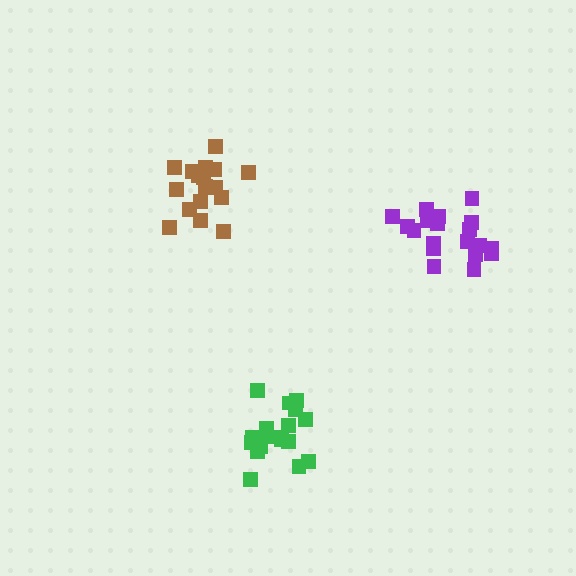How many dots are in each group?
Group 1: 17 dots, Group 2: 20 dots, Group 3: 19 dots (56 total).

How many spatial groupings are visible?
There are 3 spatial groupings.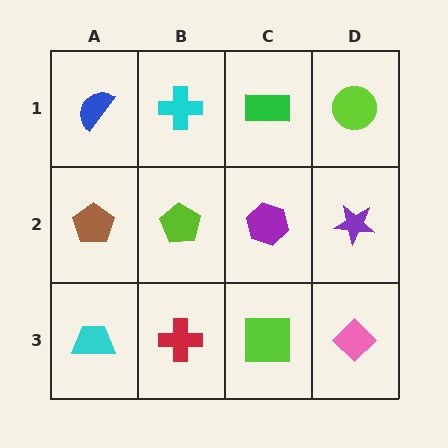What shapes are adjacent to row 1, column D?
A purple star (row 2, column D), a green rectangle (row 1, column C).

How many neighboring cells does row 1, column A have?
2.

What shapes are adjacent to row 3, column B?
A lime pentagon (row 2, column B), a cyan trapezoid (row 3, column A), a lime square (row 3, column C).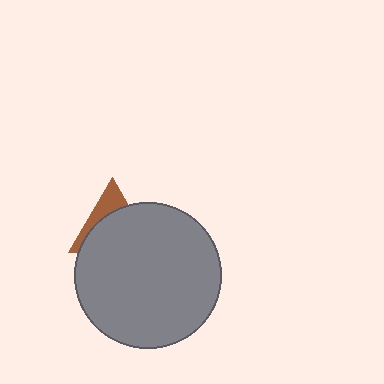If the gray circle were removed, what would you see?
You would see the complete brown triangle.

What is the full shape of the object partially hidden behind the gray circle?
The partially hidden object is a brown triangle.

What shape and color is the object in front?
The object in front is a gray circle.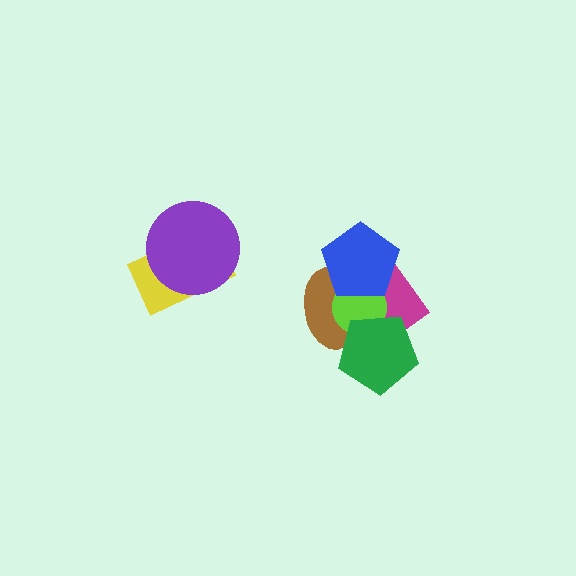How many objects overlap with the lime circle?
4 objects overlap with the lime circle.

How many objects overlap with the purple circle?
1 object overlaps with the purple circle.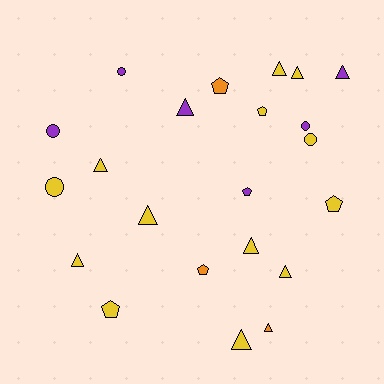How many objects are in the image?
There are 22 objects.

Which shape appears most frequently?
Triangle, with 11 objects.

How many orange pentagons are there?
There are 2 orange pentagons.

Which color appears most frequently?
Yellow, with 13 objects.